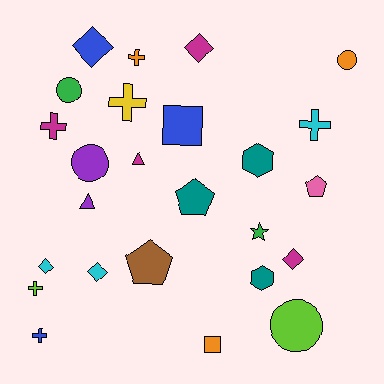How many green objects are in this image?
There are 2 green objects.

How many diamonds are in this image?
There are 5 diamonds.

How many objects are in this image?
There are 25 objects.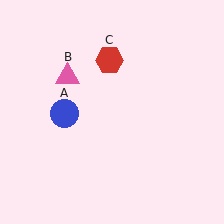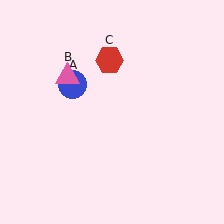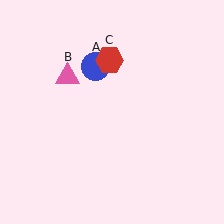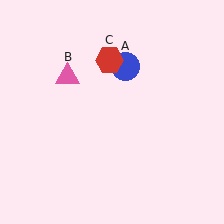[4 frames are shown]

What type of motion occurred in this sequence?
The blue circle (object A) rotated clockwise around the center of the scene.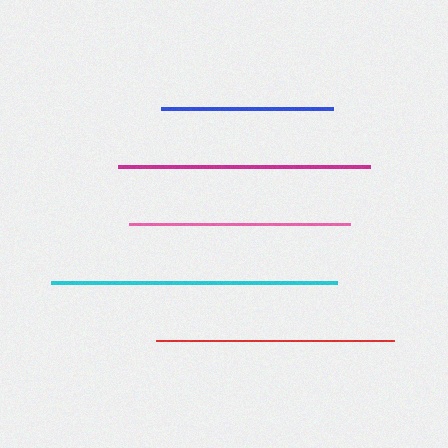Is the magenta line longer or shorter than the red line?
The magenta line is longer than the red line.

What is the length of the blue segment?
The blue segment is approximately 171 pixels long.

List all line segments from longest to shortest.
From longest to shortest: cyan, magenta, red, pink, blue.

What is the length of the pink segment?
The pink segment is approximately 222 pixels long.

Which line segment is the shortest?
The blue line is the shortest at approximately 171 pixels.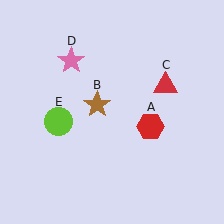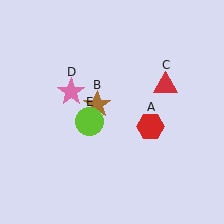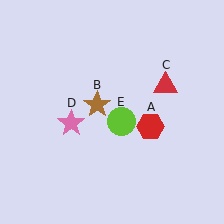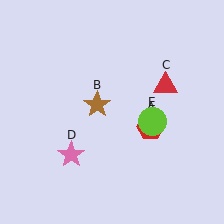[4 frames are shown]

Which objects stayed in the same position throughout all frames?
Red hexagon (object A) and brown star (object B) and red triangle (object C) remained stationary.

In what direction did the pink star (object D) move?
The pink star (object D) moved down.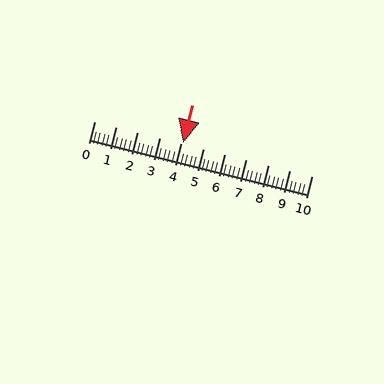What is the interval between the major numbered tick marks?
The major tick marks are spaced 1 units apart.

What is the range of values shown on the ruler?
The ruler shows values from 0 to 10.